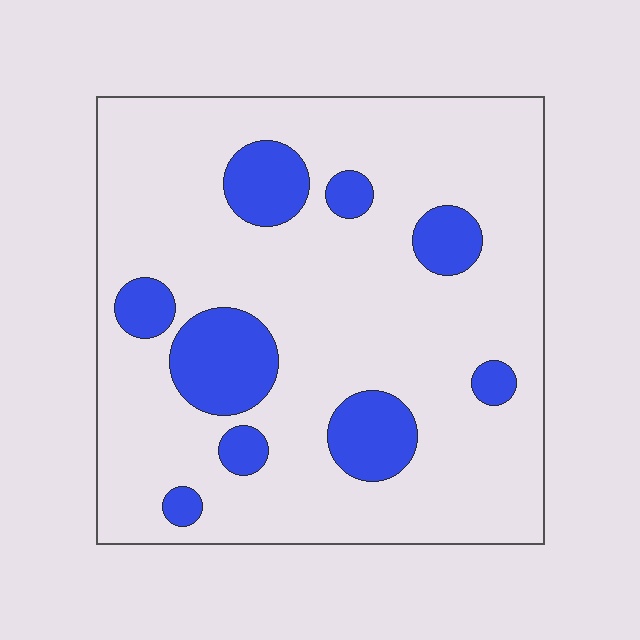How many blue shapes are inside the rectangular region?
9.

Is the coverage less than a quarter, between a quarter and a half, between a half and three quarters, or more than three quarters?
Less than a quarter.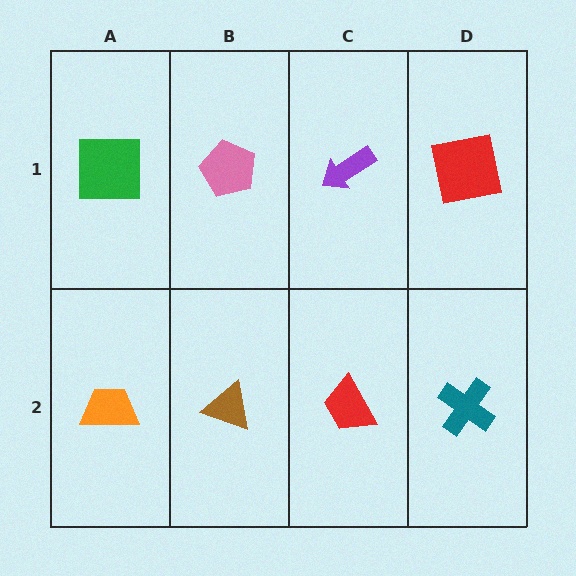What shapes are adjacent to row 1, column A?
An orange trapezoid (row 2, column A), a pink pentagon (row 1, column B).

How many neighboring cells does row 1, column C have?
3.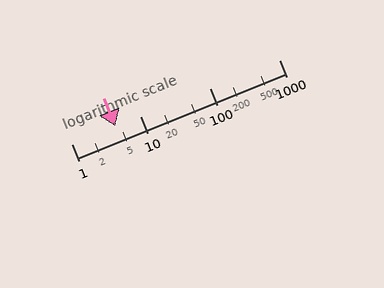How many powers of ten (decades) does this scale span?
The scale spans 3 decades, from 1 to 1000.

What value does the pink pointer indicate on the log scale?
The pointer indicates approximately 4.3.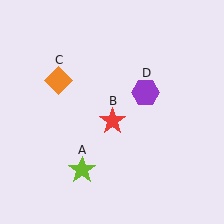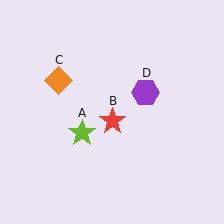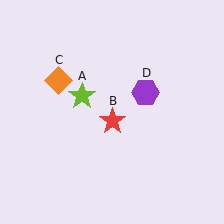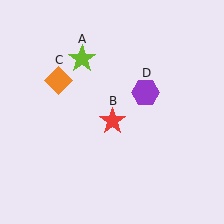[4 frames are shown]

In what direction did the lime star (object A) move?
The lime star (object A) moved up.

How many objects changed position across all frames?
1 object changed position: lime star (object A).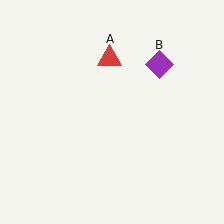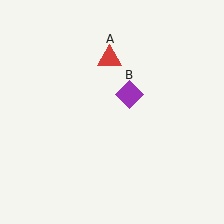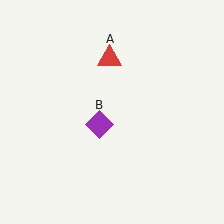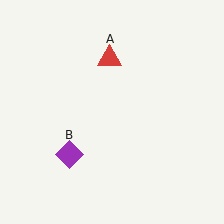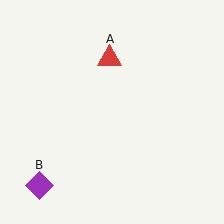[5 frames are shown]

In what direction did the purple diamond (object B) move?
The purple diamond (object B) moved down and to the left.